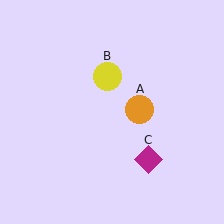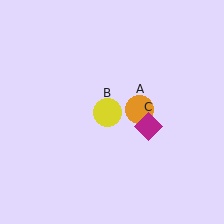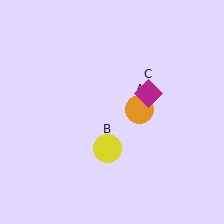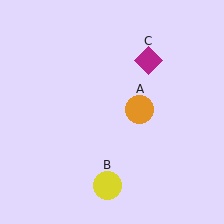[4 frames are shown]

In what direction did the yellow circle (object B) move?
The yellow circle (object B) moved down.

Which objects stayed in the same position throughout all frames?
Orange circle (object A) remained stationary.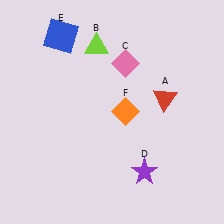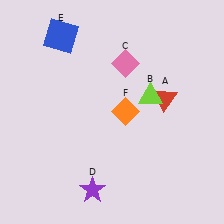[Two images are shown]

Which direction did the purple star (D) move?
The purple star (D) moved left.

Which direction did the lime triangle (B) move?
The lime triangle (B) moved right.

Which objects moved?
The objects that moved are: the lime triangle (B), the purple star (D).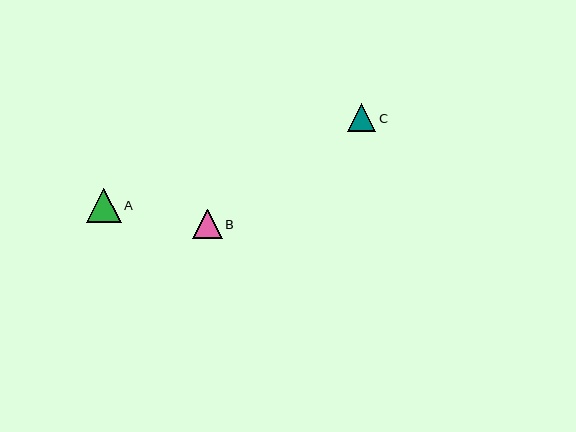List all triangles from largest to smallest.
From largest to smallest: A, B, C.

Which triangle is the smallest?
Triangle C is the smallest with a size of approximately 28 pixels.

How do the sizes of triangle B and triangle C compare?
Triangle B and triangle C are approximately the same size.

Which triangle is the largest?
Triangle A is the largest with a size of approximately 35 pixels.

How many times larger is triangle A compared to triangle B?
Triangle A is approximately 1.2 times the size of triangle B.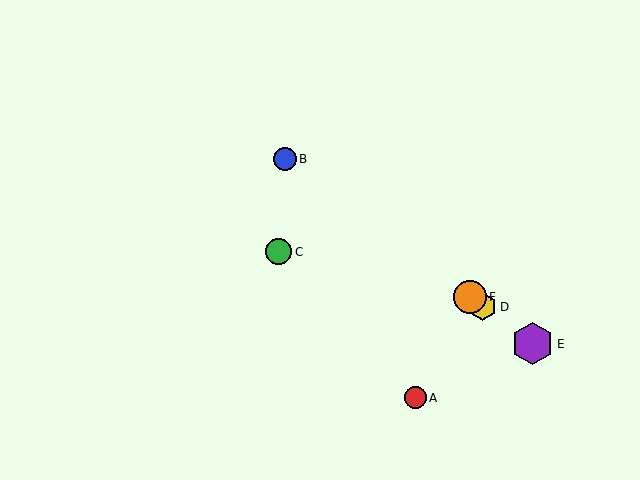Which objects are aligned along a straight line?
Objects B, D, E, F are aligned along a straight line.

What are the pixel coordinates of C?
Object C is at (278, 252).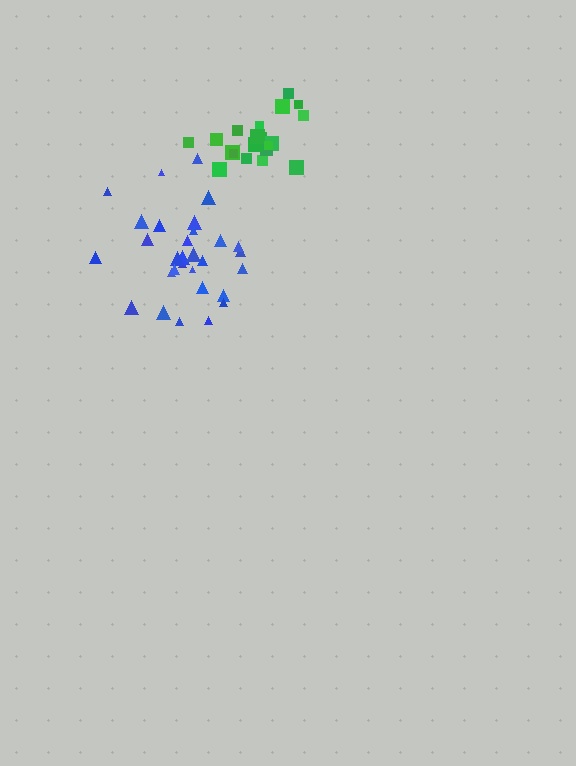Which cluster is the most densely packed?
Green.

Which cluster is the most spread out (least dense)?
Blue.